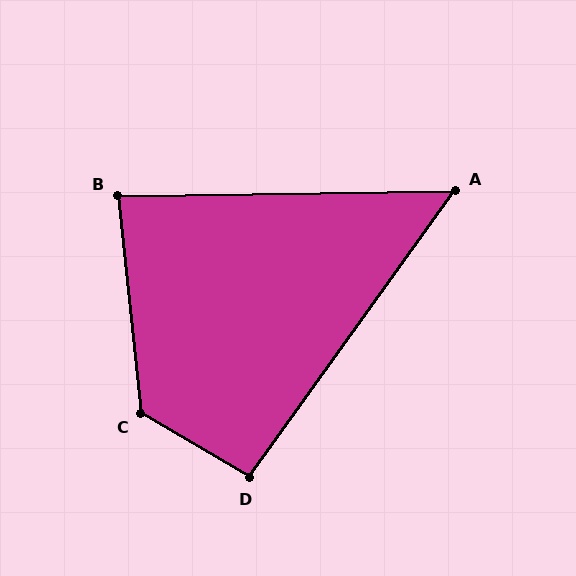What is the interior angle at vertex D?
Approximately 95 degrees (obtuse).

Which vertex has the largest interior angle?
C, at approximately 127 degrees.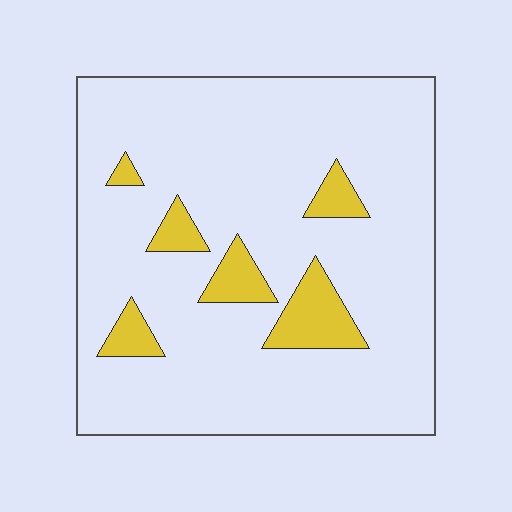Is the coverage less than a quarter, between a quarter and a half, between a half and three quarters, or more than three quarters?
Less than a quarter.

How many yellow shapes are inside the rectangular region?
6.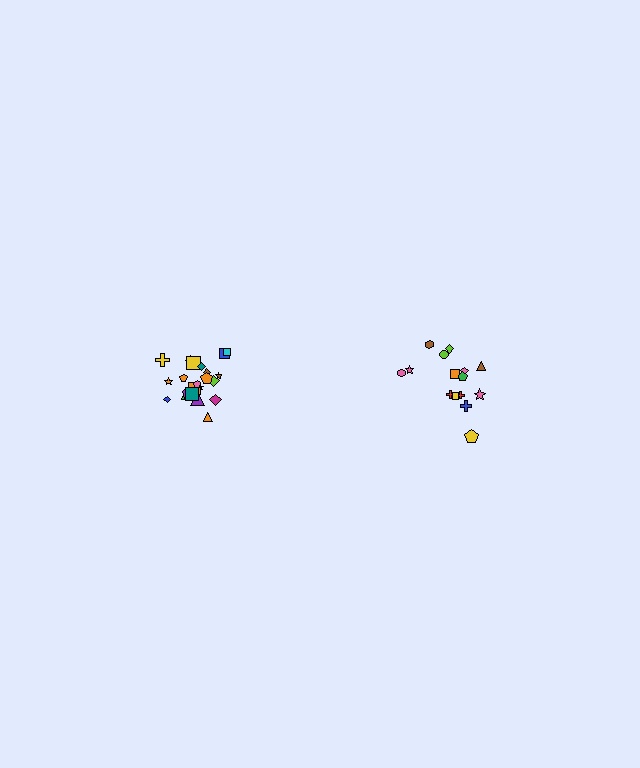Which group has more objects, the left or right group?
The left group.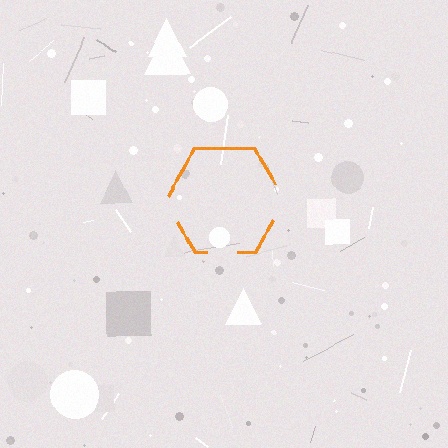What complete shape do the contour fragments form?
The contour fragments form a hexagon.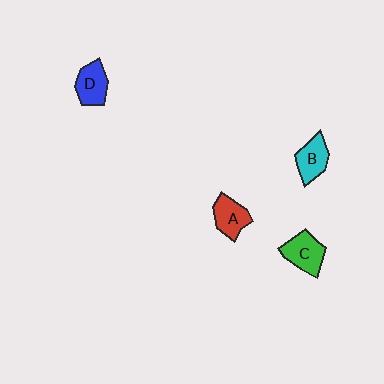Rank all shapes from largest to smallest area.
From largest to smallest: C (green), D (blue), A (red), B (cyan).